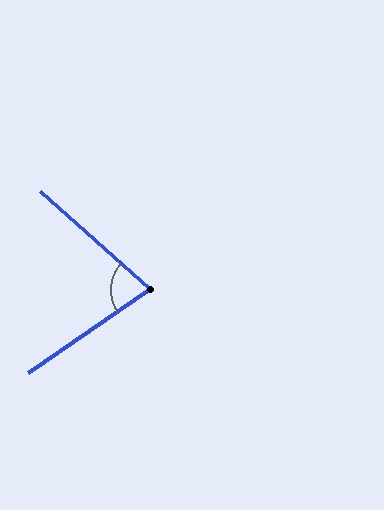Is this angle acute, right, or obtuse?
It is acute.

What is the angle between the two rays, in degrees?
Approximately 76 degrees.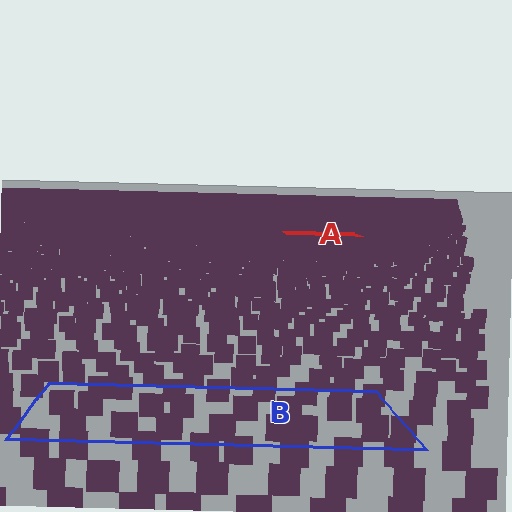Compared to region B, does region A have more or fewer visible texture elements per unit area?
Region A has more texture elements per unit area — they are packed more densely because it is farther away.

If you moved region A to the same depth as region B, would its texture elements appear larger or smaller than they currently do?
They would appear larger. At a closer depth, the same texture elements are projected at a bigger on-screen size.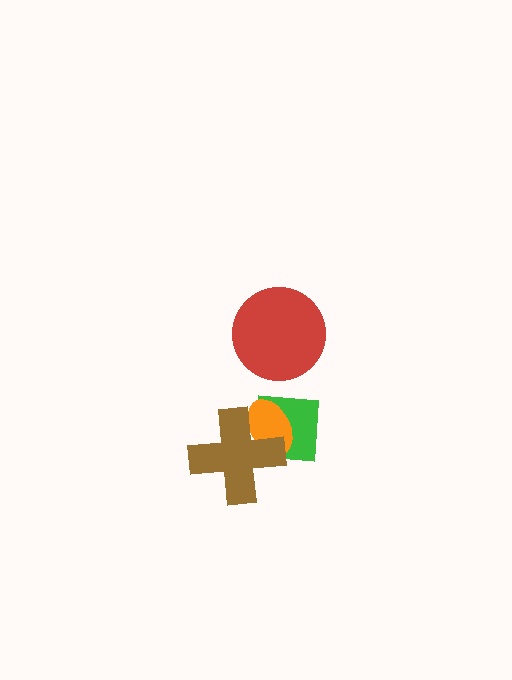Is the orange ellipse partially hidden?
Yes, it is partially covered by another shape.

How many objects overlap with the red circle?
0 objects overlap with the red circle.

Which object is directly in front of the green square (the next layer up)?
The orange ellipse is directly in front of the green square.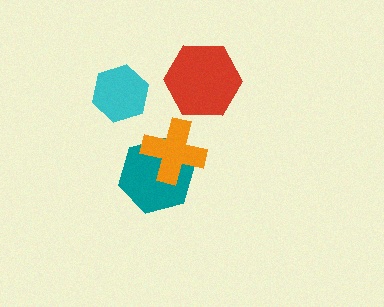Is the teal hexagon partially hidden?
Yes, it is partially covered by another shape.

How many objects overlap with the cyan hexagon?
0 objects overlap with the cyan hexagon.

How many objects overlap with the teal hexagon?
1 object overlaps with the teal hexagon.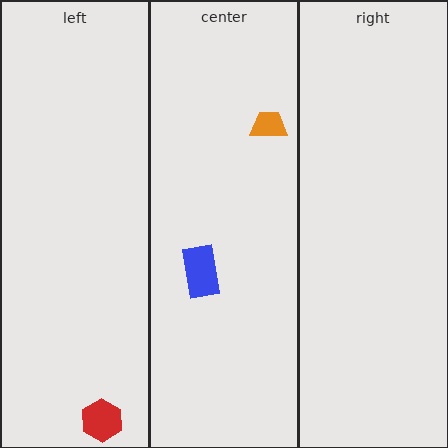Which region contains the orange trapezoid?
The center region.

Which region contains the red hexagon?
The left region.